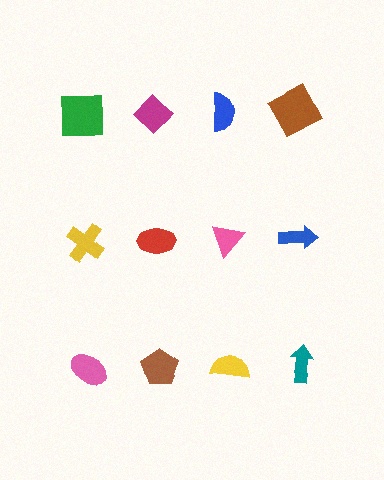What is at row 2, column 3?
A pink triangle.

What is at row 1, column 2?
A magenta diamond.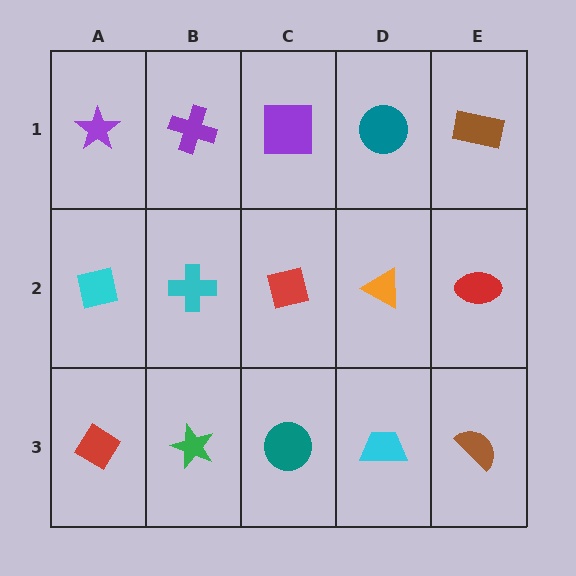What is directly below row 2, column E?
A brown semicircle.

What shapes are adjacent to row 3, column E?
A red ellipse (row 2, column E), a cyan trapezoid (row 3, column D).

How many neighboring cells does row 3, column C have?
3.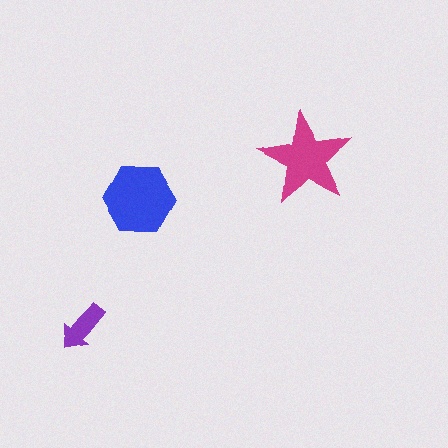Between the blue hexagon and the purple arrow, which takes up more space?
The blue hexagon.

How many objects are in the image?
There are 3 objects in the image.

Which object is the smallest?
The purple arrow.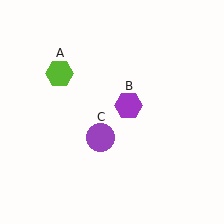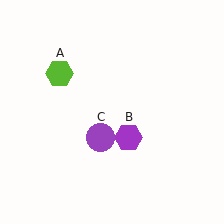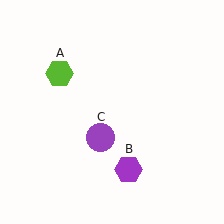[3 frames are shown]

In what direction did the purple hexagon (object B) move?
The purple hexagon (object B) moved down.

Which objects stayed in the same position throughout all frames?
Lime hexagon (object A) and purple circle (object C) remained stationary.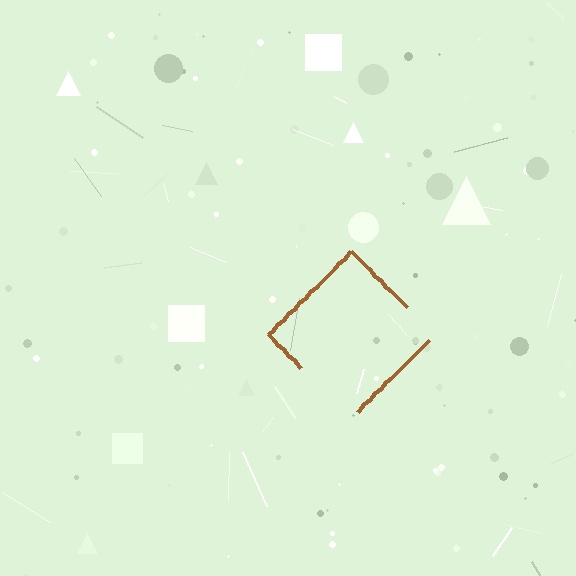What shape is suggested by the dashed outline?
The dashed outline suggests a diamond.